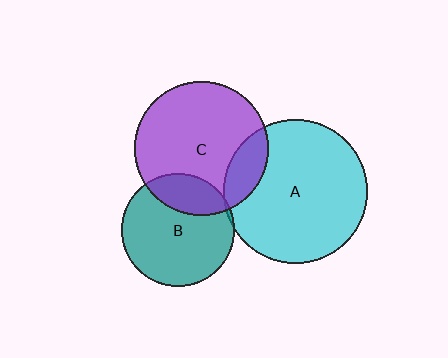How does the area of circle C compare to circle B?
Approximately 1.4 times.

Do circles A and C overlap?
Yes.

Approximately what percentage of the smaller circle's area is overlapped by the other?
Approximately 15%.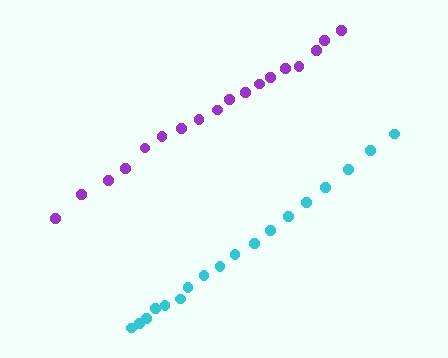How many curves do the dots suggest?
There are 2 distinct paths.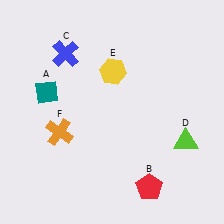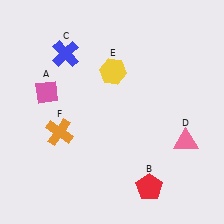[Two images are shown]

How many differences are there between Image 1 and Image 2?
There are 2 differences between the two images.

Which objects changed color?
A changed from teal to pink. D changed from lime to pink.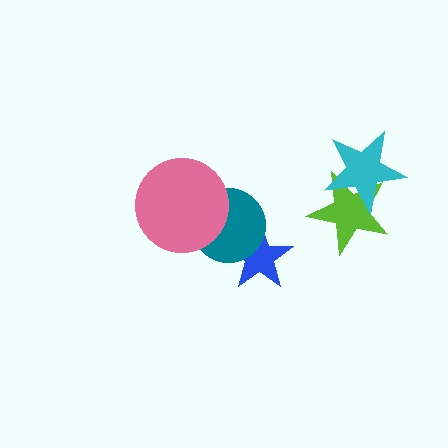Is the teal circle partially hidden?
Yes, it is partially covered by another shape.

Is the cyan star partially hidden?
No, no other shape covers it.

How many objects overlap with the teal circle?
2 objects overlap with the teal circle.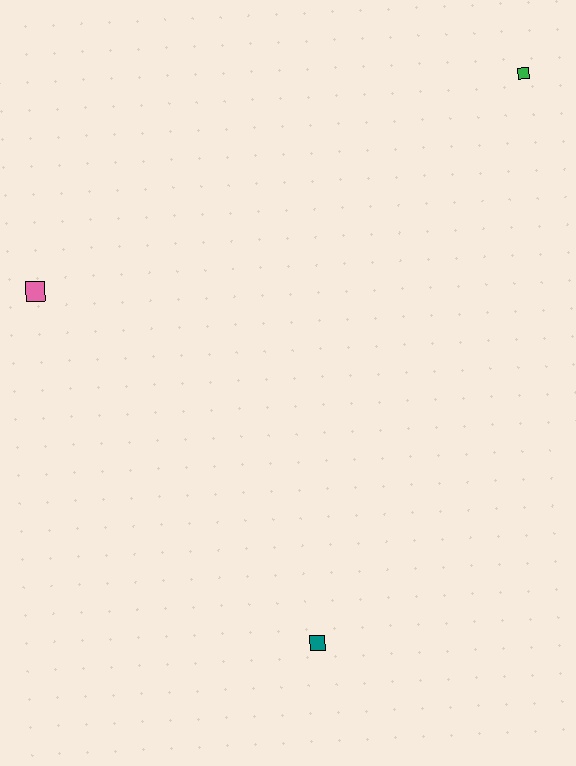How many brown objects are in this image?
There are no brown objects.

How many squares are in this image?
There are 3 squares.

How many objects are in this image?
There are 3 objects.